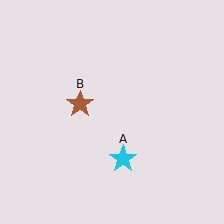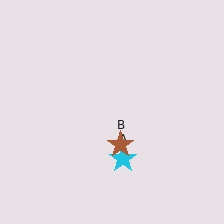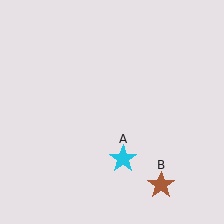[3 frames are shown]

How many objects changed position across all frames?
1 object changed position: brown star (object B).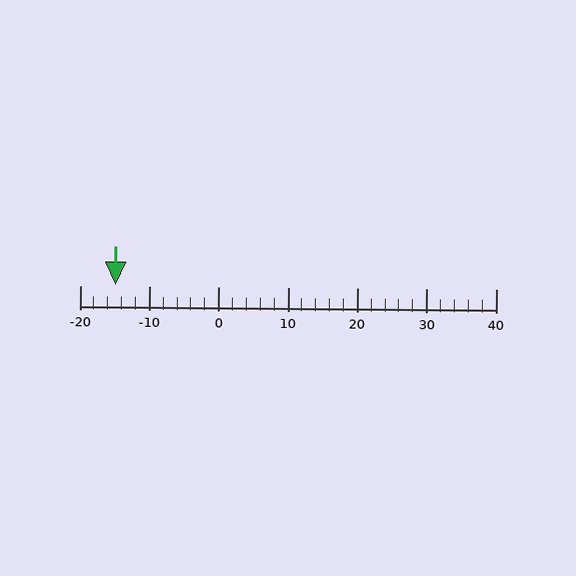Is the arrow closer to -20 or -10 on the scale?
The arrow is closer to -10.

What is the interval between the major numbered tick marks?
The major tick marks are spaced 10 units apart.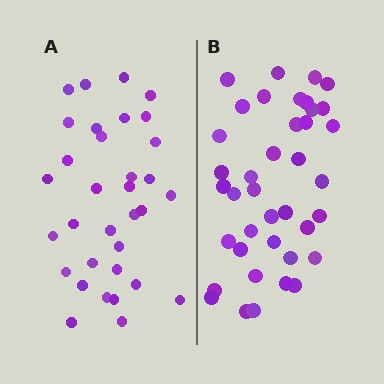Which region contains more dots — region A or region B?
Region B (the right region) has more dots.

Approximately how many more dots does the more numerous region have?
Region B has about 6 more dots than region A.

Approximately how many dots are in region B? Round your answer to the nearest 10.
About 40 dots. (The exact count is 39, which rounds to 40.)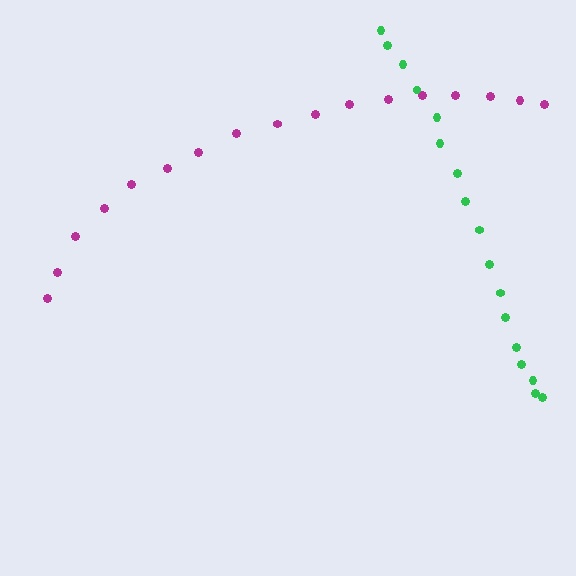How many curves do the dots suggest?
There are 2 distinct paths.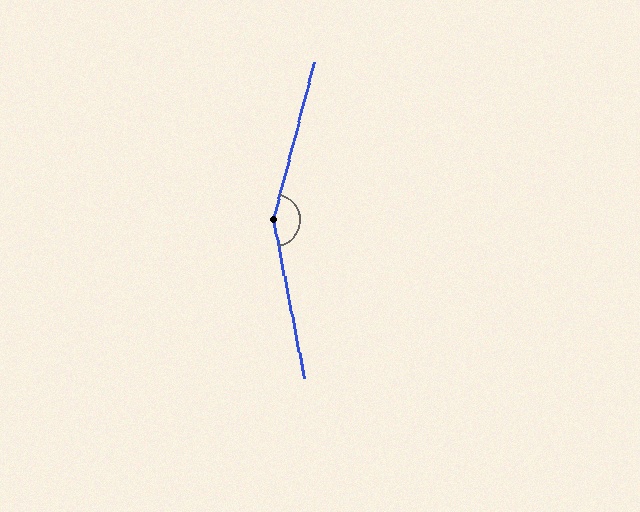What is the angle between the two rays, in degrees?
Approximately 155 degrees.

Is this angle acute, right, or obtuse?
It is obtuse.